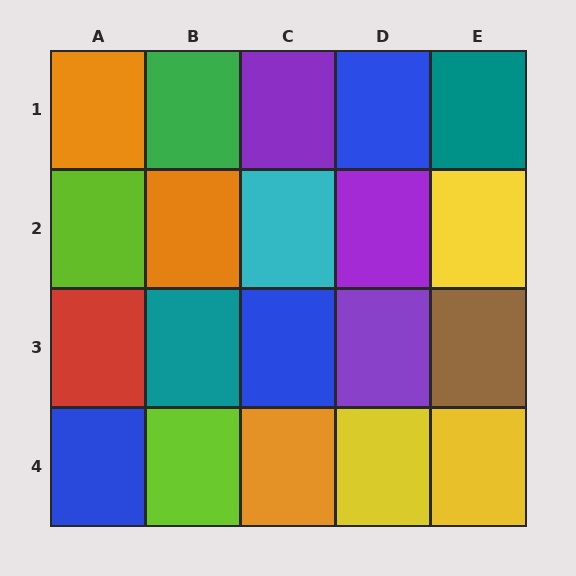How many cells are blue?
3 cells are blue.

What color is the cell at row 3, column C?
Blue.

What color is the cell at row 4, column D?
Yellow.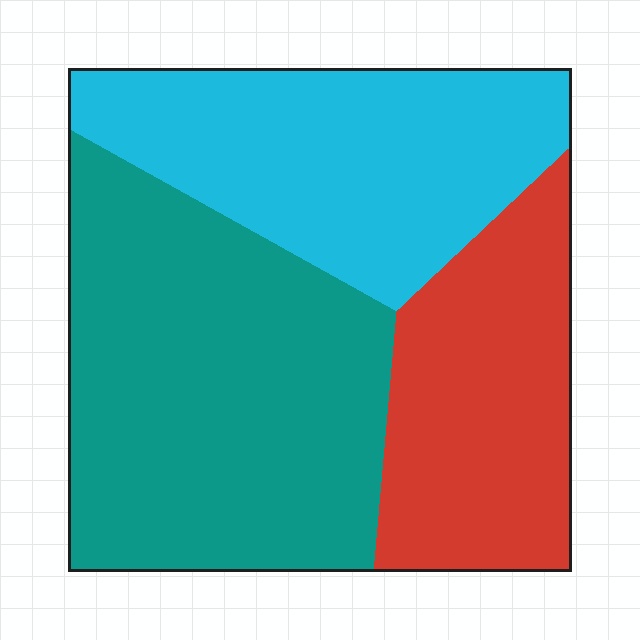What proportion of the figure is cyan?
Cyan covers 31% of the figure.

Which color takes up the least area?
Red, at roughly 25%.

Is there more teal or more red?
Teal.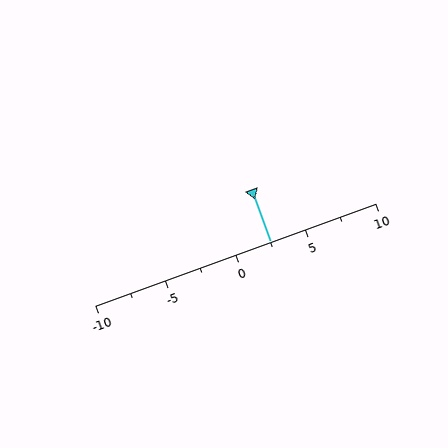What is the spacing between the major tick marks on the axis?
The major ticks are spaced 5 apart.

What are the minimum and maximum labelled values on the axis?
The axis runs from -10 to 10.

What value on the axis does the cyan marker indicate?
The marker indicates approximately 2.5.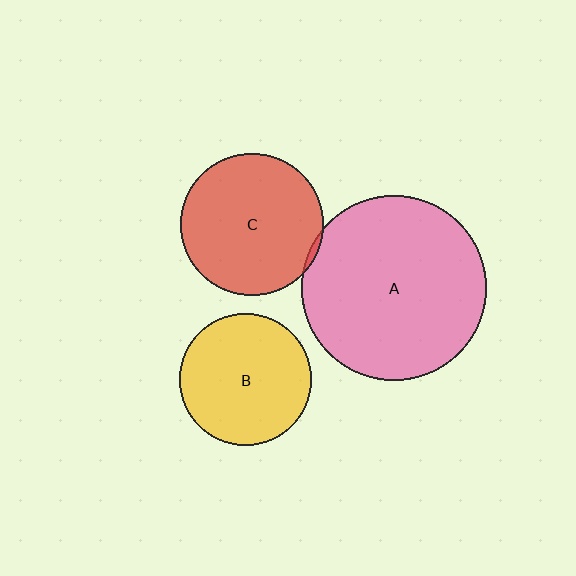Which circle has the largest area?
Circle A (pink).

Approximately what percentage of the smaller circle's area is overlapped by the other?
Approximately 5%.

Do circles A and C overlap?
Yes.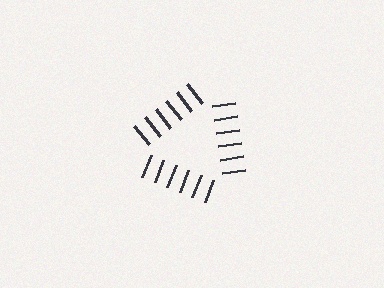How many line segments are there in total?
18 — 6 along each of the 3 edges.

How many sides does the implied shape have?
3 sides — the line-ends trace a triangle.